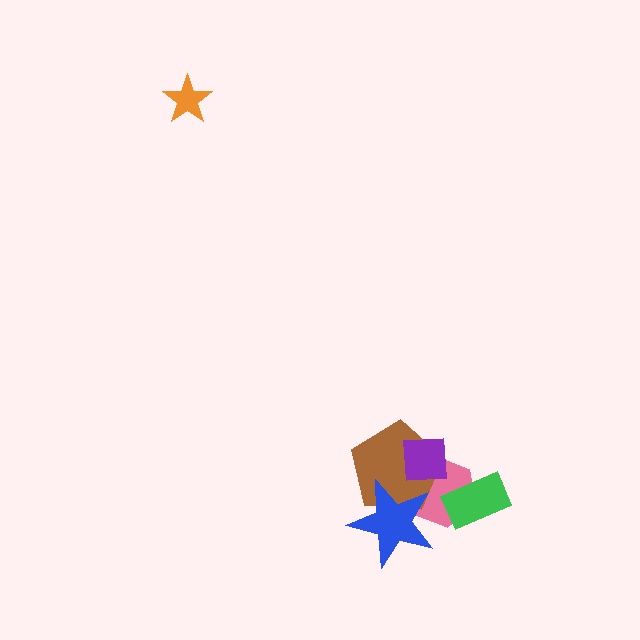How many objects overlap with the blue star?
2 objects overlap with the blue star.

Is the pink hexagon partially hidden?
Yes, it is partially covered by another shape.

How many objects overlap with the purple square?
2 objects overlap with the purple square.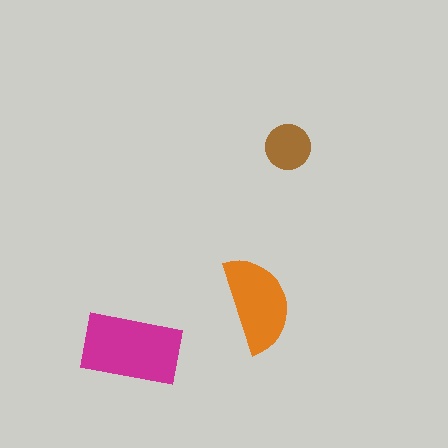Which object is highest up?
The brown circle is topmost.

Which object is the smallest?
The brown circle.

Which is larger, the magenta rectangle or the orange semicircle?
The magenta rectangle.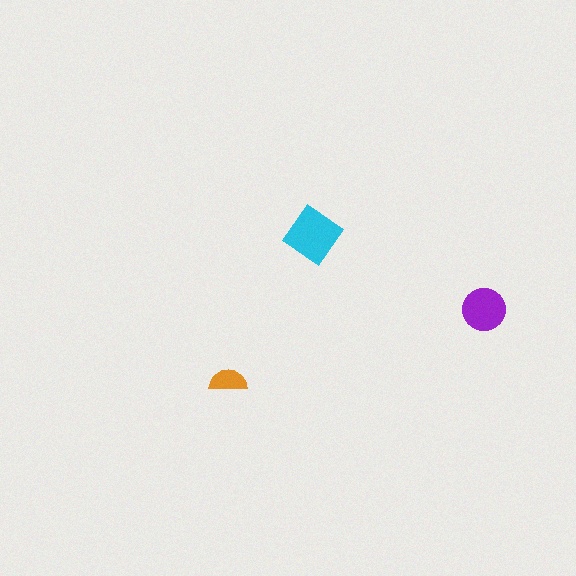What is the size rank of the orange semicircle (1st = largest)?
3rd.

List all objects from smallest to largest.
The orange semicircle, the purple circle, the cyan diamond.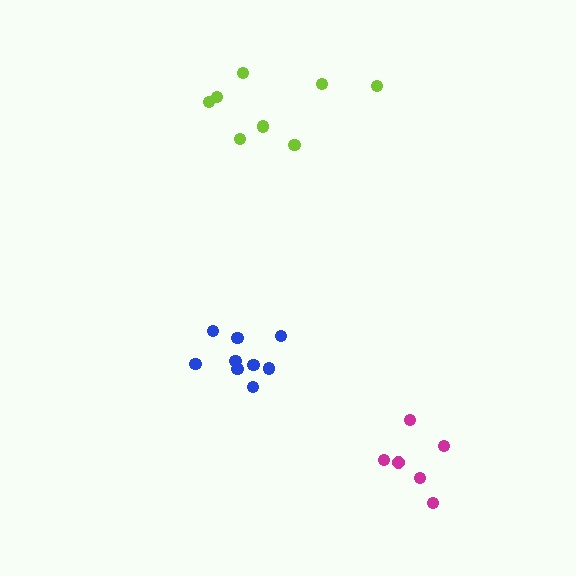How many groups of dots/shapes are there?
There are 3 groups.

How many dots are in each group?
Group 1: 6 dots, Group 2: 9 dots, Group 3: 8 dots (23 total).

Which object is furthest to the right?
The magenta cluster is rightmost.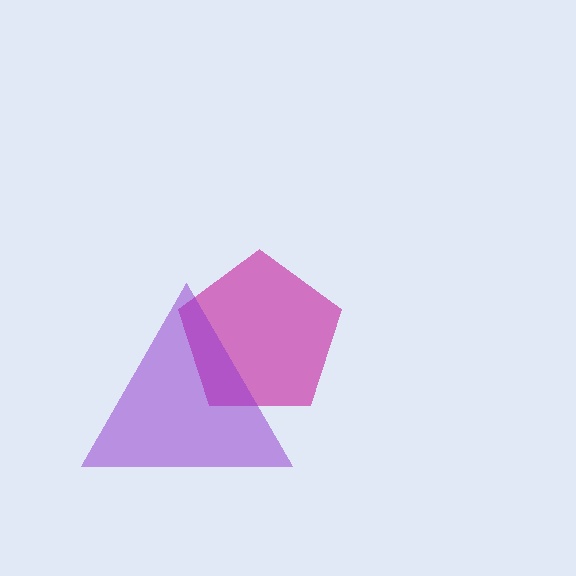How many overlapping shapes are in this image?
There are 2 overlapping shapes in the image.